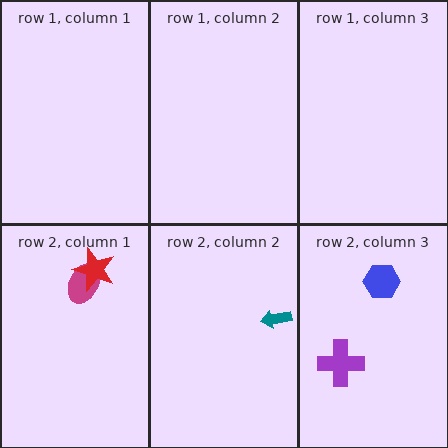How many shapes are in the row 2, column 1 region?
2.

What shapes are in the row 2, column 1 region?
The magenta ellipse, the red star.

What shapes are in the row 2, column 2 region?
The teal arrow.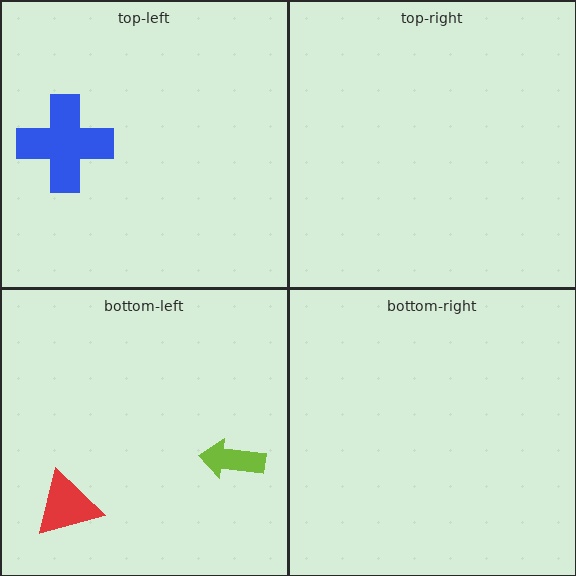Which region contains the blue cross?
The top-left region.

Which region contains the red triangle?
The bottom-left region.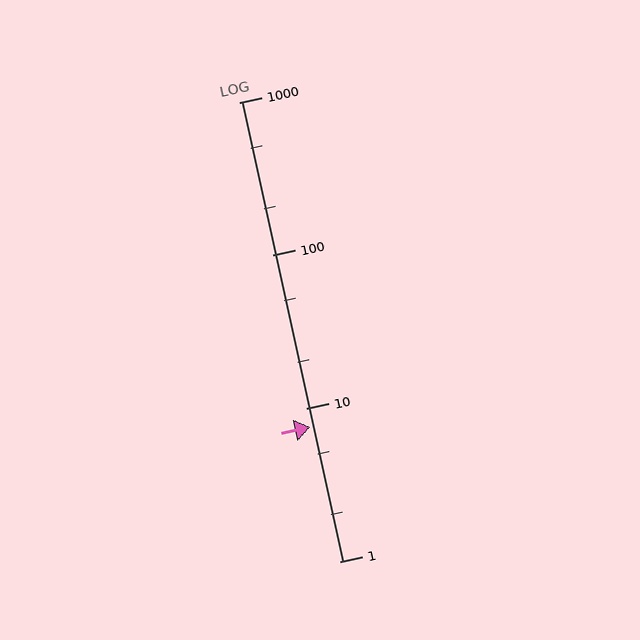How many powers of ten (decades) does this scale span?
The scale spans 3 decades, from 1 to 1000.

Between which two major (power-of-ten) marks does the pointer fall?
The pointer is between 1 and 10.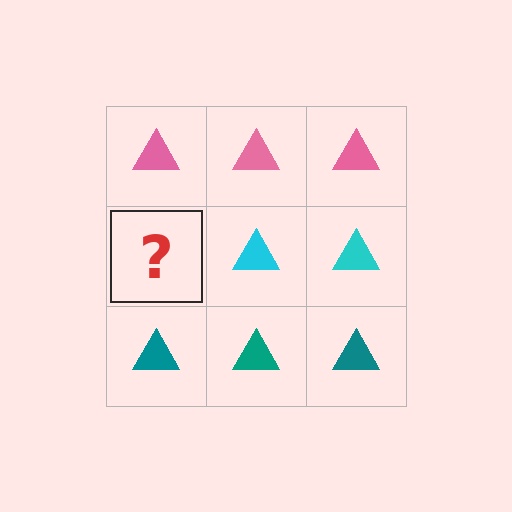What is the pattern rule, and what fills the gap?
The rule is that each row has a consistent color. The gap should be filled with a cyan triangle.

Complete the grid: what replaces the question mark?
The question mark should be replaced with a cyan triangle.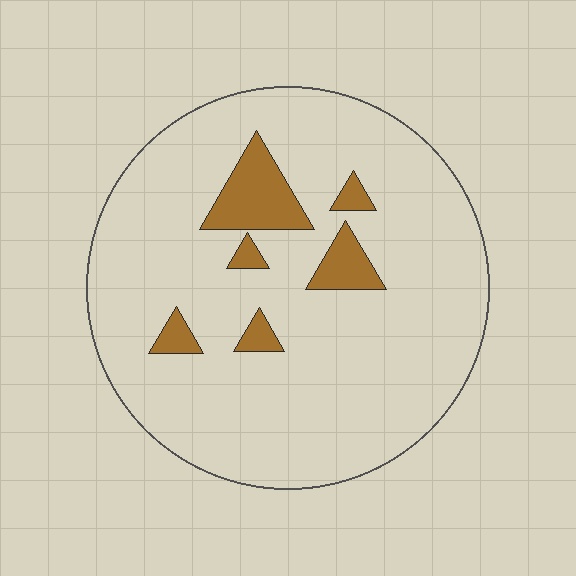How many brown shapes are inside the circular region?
6.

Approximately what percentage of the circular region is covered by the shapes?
Approximately 10%.